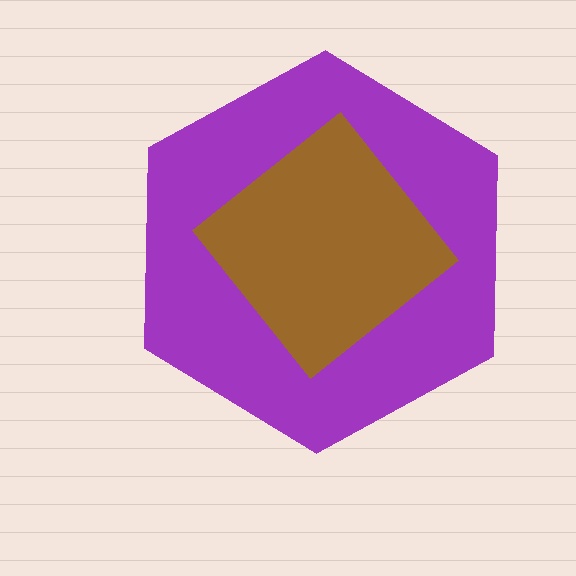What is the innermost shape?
The brown diamond.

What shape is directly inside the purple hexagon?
The brown diamond.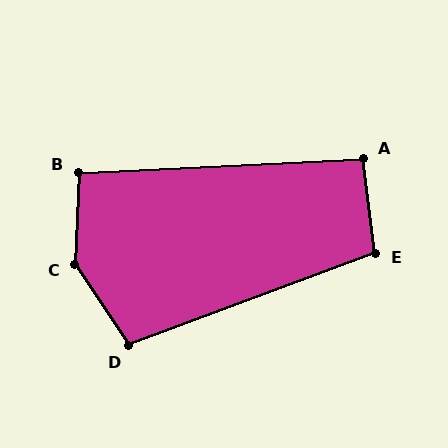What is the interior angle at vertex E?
Approximately 103 degrees (obtuse).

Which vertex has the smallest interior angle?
A, at approximately 94 degrees.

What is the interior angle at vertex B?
Approximately 95 degrees (approximately right).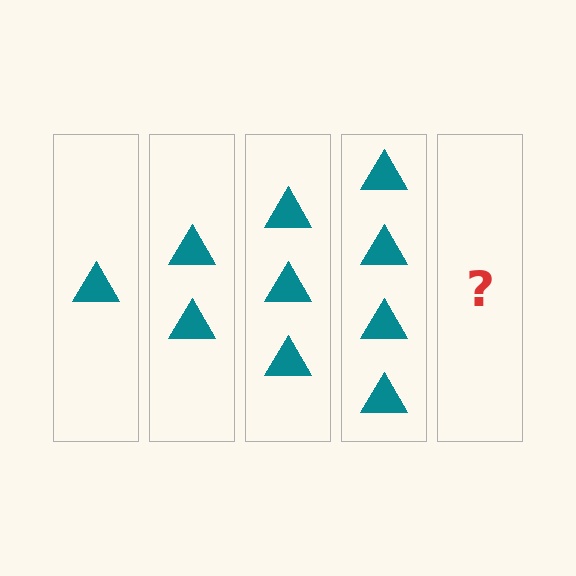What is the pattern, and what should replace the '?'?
The pattern is that each step adds one more triangle. The '?' should be 5 triangles.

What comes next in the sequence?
The next element should be 5 triangles.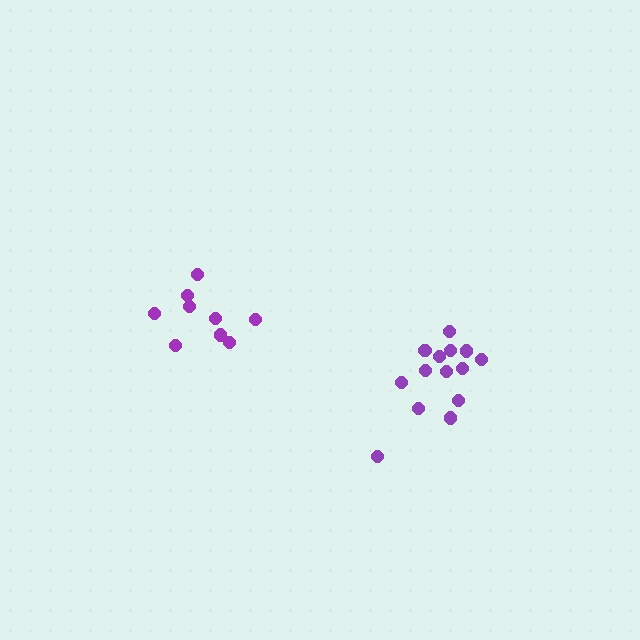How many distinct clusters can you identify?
There are 2 distinct clusters.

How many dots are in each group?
Group 1: 10 dots, Group 2: 14 dots (24 total).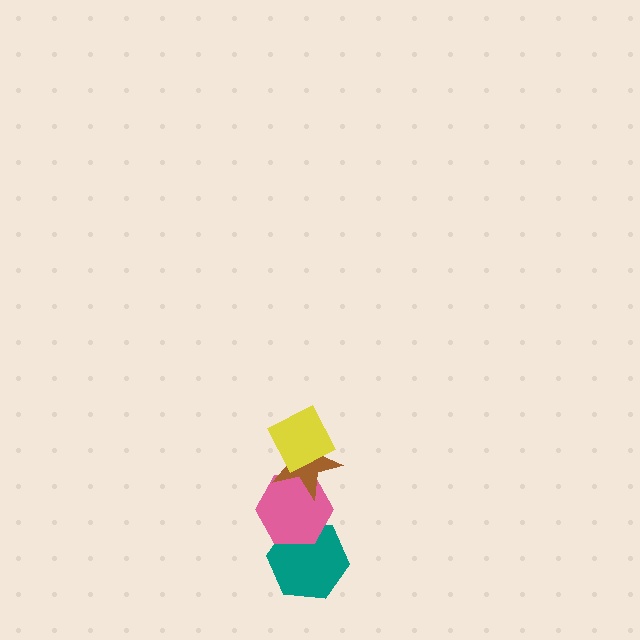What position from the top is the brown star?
The brown star is 2nd from the top.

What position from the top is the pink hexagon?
The pink hexagon is 3rd from the top.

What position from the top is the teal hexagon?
The teal hexagon is 4th from the top.